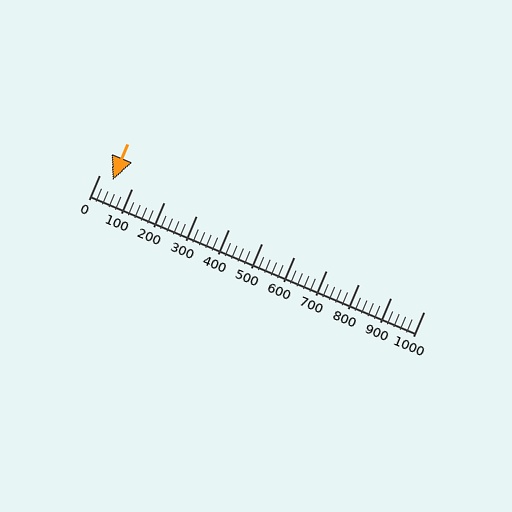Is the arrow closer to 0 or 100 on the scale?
The arrow is closer to 0.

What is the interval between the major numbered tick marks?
The major tick marks are spaced 100 units apart.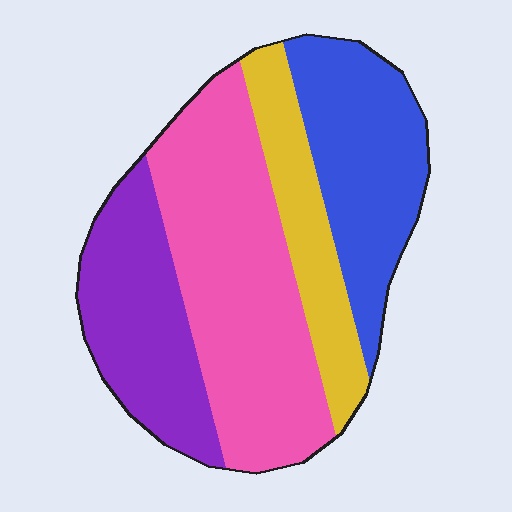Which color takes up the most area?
Pink, at roughly 40%.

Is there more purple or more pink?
Pink.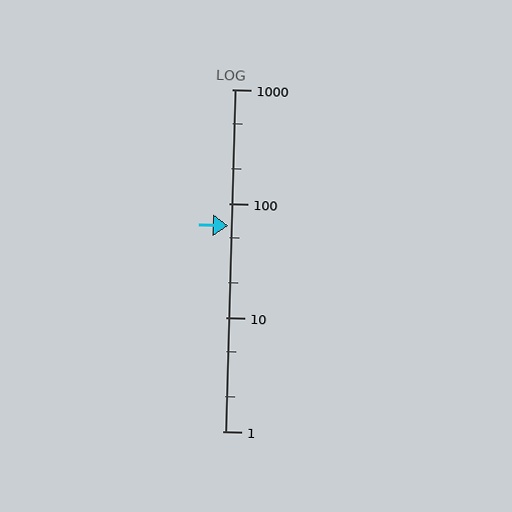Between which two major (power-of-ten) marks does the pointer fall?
The pointer is between 10 and 100.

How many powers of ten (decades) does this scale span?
The scale spans 3 decades, from 1 to 1000.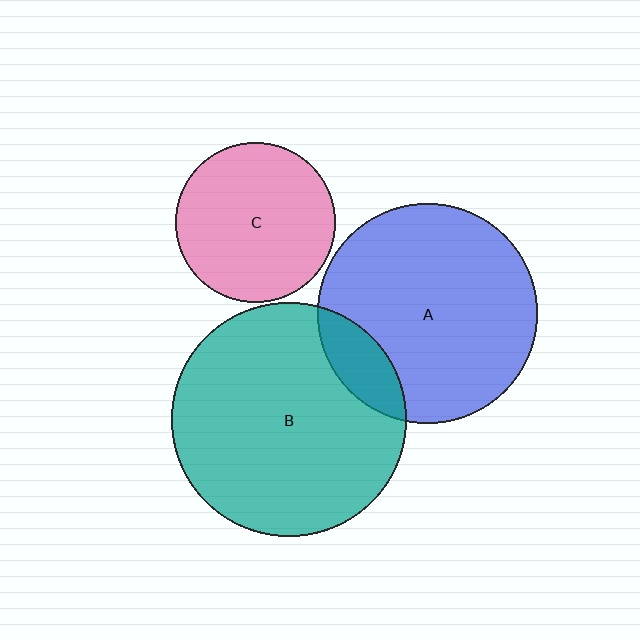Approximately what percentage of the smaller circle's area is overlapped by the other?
Approximately 15%.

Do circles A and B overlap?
Yes.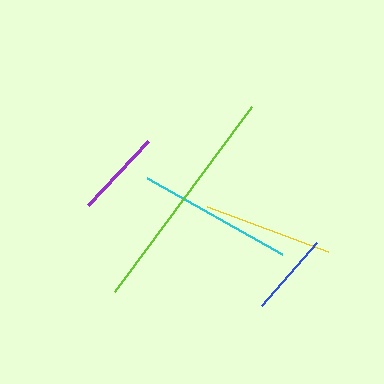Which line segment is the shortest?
The blue line is the shortest at approximately 84 pixels.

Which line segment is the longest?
The lime line is the longest at approximately 231 pixels.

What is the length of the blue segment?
The blue segment is approximately 84 pixels long.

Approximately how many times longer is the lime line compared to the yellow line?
The lime line is approximately 1.8 times the length of the yellow line.